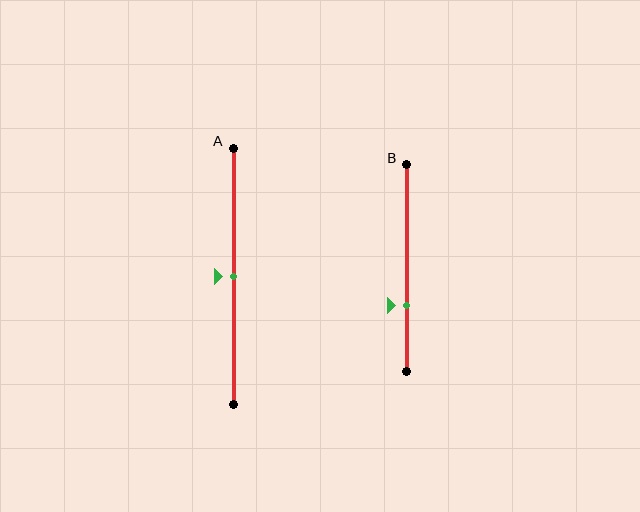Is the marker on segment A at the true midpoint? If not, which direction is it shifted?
Yes, the marker on segment A is at the true midpoint.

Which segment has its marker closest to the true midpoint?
Segment A has its marker closest to the true midpoint.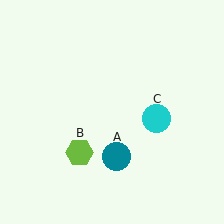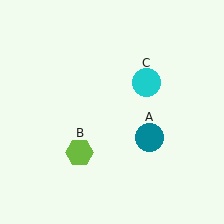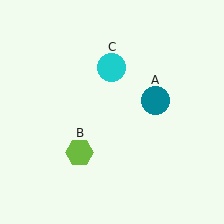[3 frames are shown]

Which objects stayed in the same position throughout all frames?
Lime hexagon (object B) remained stationary.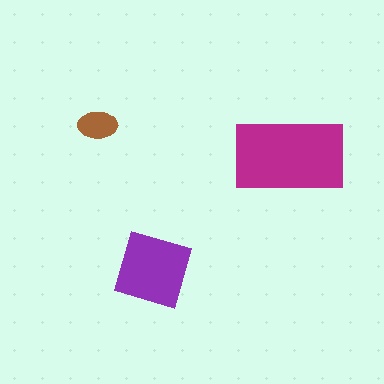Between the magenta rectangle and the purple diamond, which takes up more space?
The magenta rectangle.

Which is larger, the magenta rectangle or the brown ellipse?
The magenta rectangle.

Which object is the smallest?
The brown ellipse.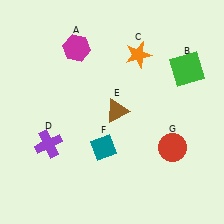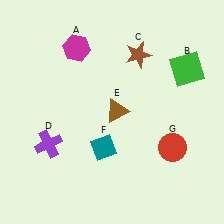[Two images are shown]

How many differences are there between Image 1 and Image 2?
There is 1 difference between the two images.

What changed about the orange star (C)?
In Image 1, C is orange. In Image 2, it changed to brown.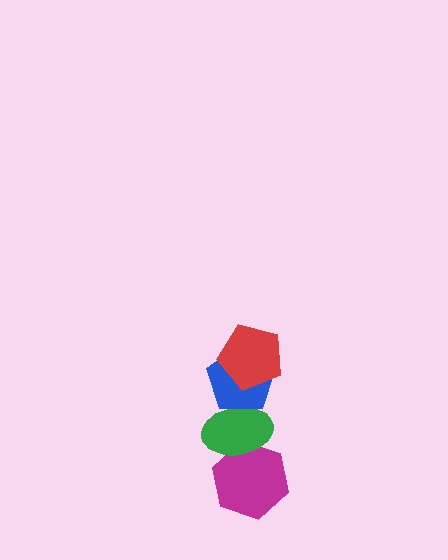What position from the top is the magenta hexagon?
The magenta hexagon is 4th from the top.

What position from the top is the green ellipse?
The green ellipse is 3rd from the top.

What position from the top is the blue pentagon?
The blue pentagon is 2nd from the top.